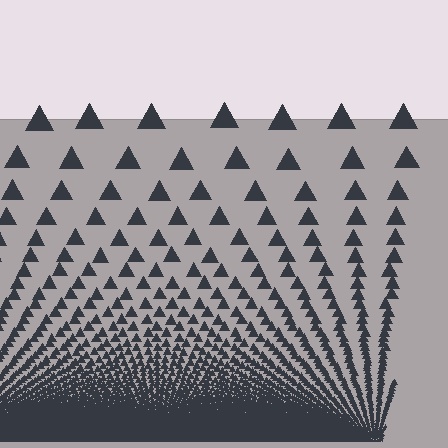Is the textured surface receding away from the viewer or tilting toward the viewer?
The surface appears to tilt toward the viewer. Texture elements get larger and sparser toward the top.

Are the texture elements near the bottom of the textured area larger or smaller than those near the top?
Smaller. The gradient is inverted — elements near the bottom are smaller and denser.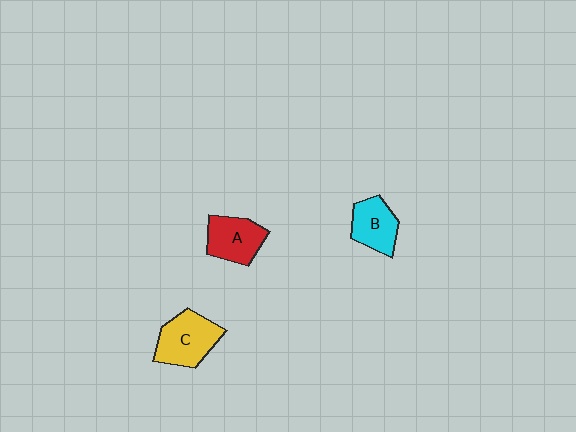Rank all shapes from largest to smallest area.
From largest to smallest: C (yellow), A (red), B (cyan).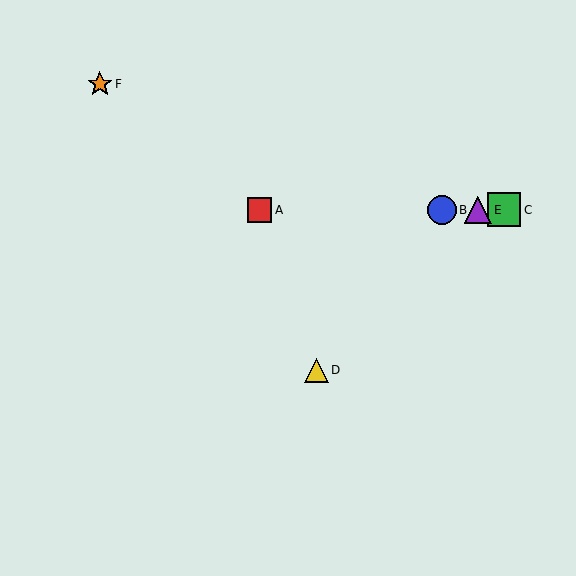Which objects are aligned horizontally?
Objects A, B, C, E are aligned horizontally.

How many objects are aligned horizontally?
4 objects (A, B, C, E) are aligned horizontally.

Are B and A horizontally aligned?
Yes, both are at y≈210.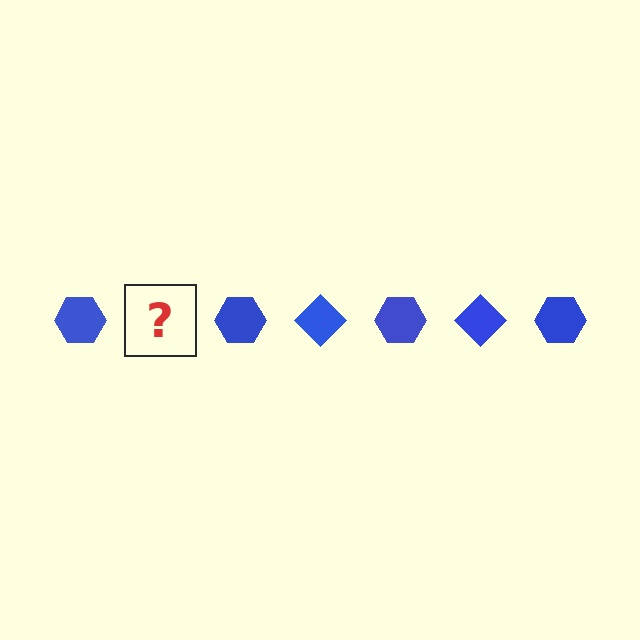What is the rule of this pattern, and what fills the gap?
The rule is that the pattern cycles through hexagon, diamond shapes in blue. The gap should be filled with a blue diamond.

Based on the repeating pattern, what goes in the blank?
The blank should be a blue diamond.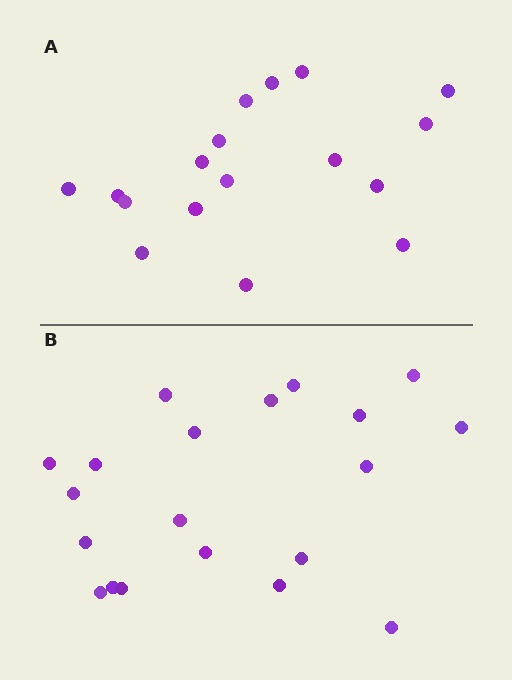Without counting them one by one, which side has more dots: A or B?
Region B (the bottom region) has more dots.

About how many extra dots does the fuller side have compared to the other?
Region B has just a few more — roughly 2 or 3 more dots than region A.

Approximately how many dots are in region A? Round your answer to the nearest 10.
About 20 dots. (The exact count is 17, which rounds to 20.)